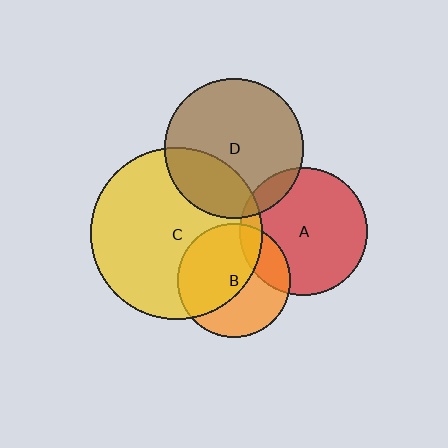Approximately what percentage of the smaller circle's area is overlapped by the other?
Approximately 10%.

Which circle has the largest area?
Circle C (yellow).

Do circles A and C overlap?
Yes.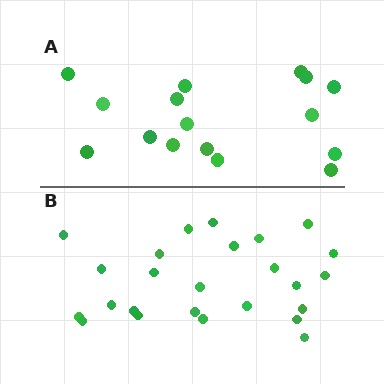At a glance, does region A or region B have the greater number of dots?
Region B (the bottom region) has more dots.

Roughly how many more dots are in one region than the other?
Region B has roughly 8 or so more dots than region A.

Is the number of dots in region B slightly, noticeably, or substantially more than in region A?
Region B has substantially more. The ratio is roughly 1.6 to 1.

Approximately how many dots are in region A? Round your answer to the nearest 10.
About 20 dots. (The exact count is 16, which rounds to 20.)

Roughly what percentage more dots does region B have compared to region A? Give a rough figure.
About 55% more.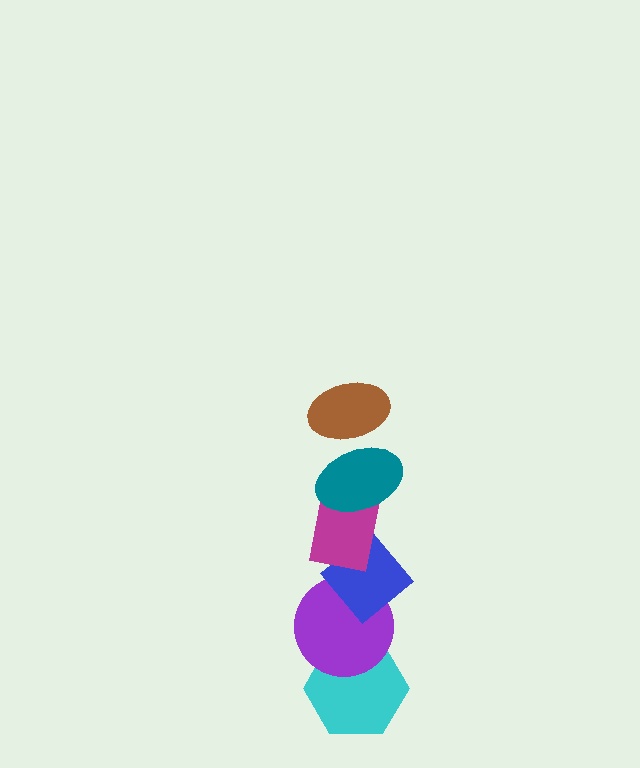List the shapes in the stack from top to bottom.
From top to bottom: the brown ellipse, the teal ellipse, the magenta rectangle, the blue diamond, the purple circle, the cyan hexagon.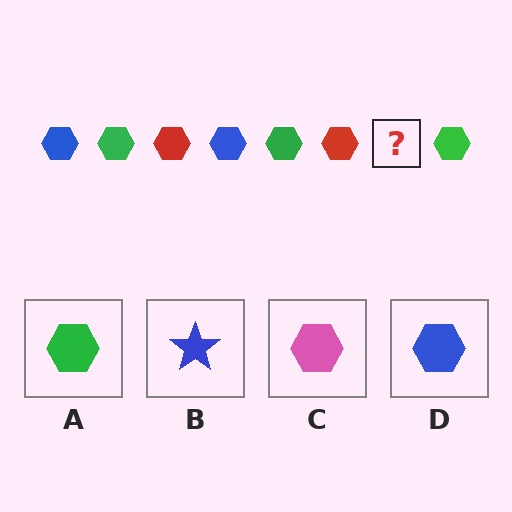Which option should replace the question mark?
Option D.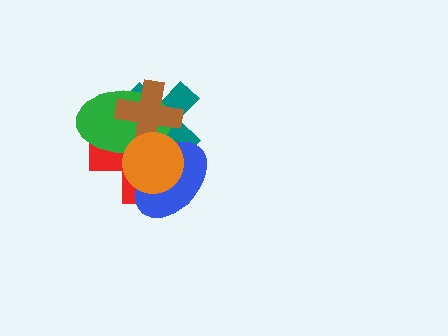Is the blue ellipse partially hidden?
Yes, it is partially covered by another shape.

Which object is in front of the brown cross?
The orange circle is in front of the brown cross.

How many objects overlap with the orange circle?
5 objects overlap with the orange circle.